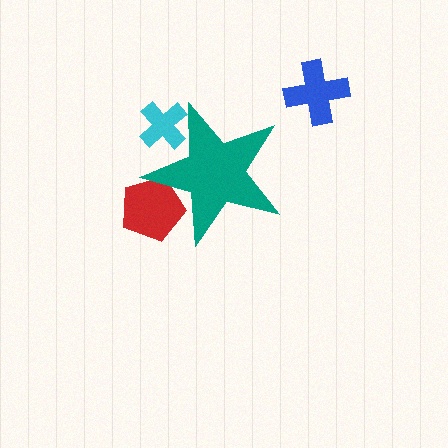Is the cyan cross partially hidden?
Yes, the cyan cross is partially hidden behind the teal star.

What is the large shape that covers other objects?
A teal star.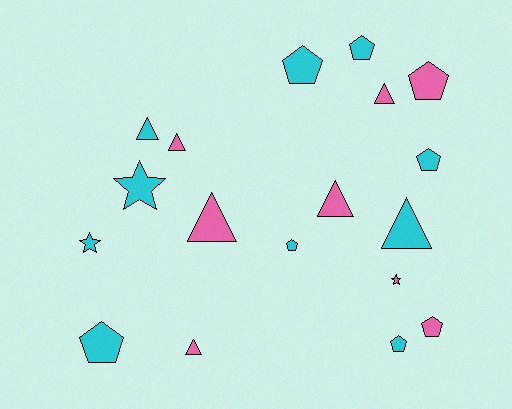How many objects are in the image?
There are 18 objects.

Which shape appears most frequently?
Pentagon, with 8 objects.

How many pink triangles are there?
There are 5 pink triangles.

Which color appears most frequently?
Cyan, with 10 objects.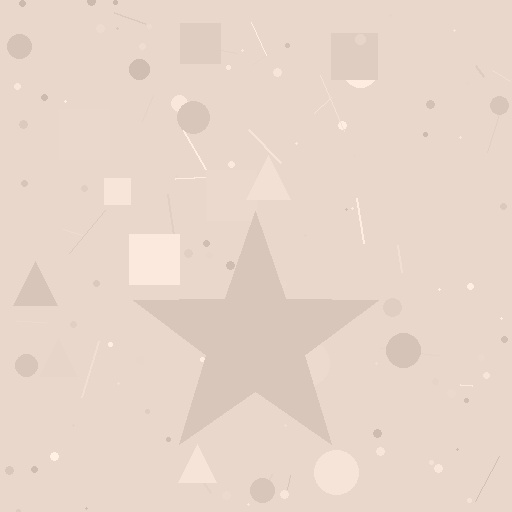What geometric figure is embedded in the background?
A star is embedded in the background.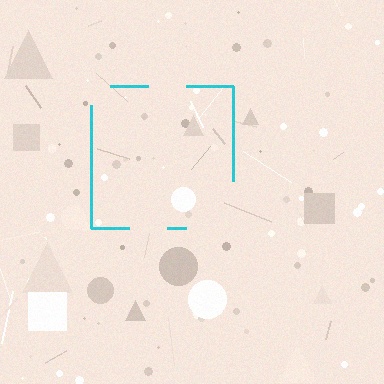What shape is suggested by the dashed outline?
The dashed outline suggests a square.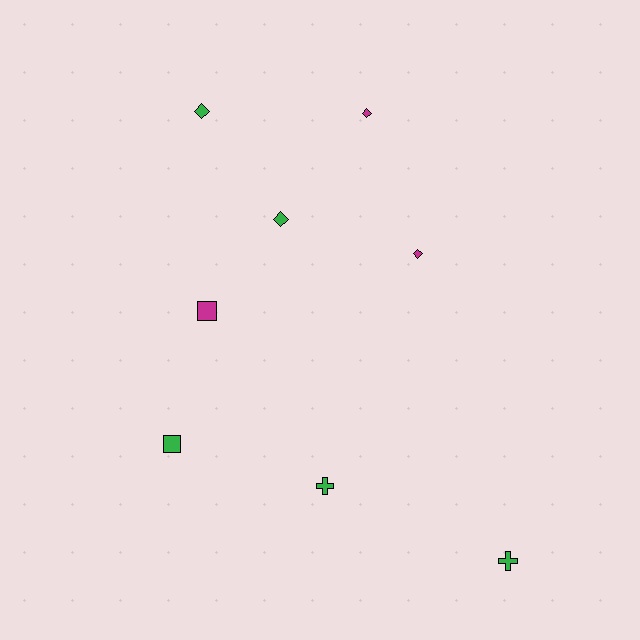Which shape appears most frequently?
Diamond, with 4 objects.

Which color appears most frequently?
Green, with 5 objects.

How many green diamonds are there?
There are 2 green diamonds.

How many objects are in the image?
There are 8 objects.